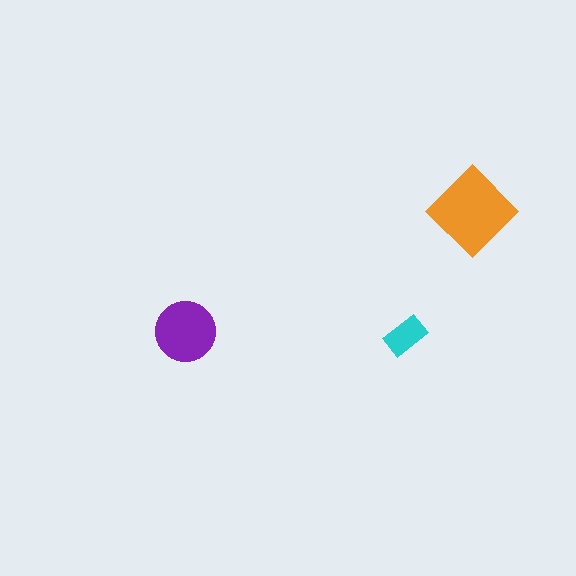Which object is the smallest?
The cyan rectangle.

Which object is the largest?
The orange diamond.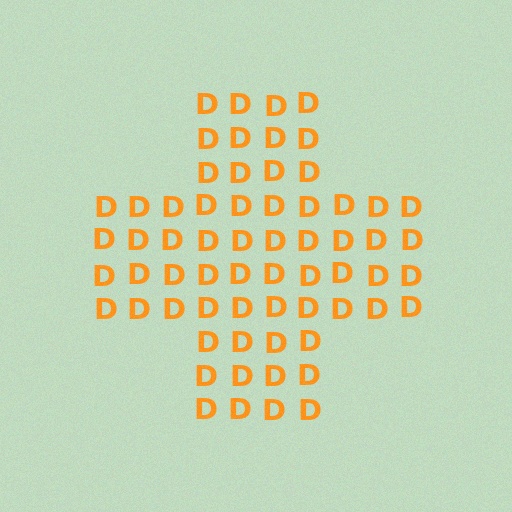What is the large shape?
The large shape is a cross.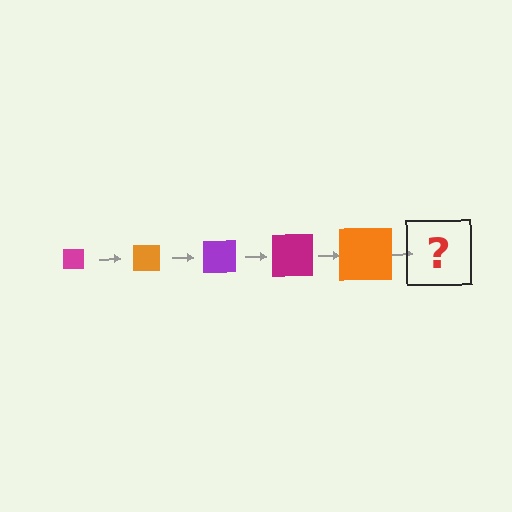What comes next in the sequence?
The next element should be a purple square, larger than the previous one.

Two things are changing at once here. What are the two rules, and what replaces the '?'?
The two rules are that the square grows larger each step and the color cycles through magenta, orange, and purple. The '?' should be a purple square, larger than the previous one.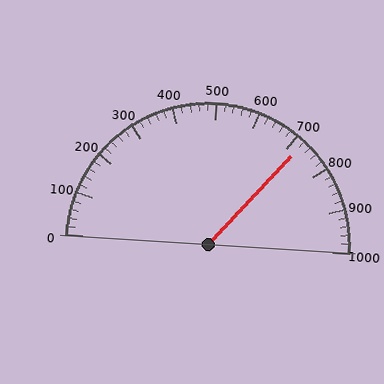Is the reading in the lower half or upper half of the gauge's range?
The reading is in the upper half of the range (0 to 1000).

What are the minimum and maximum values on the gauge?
The gauge ranges from 0 to 1000.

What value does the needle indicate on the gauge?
The needle indicates approximately 720.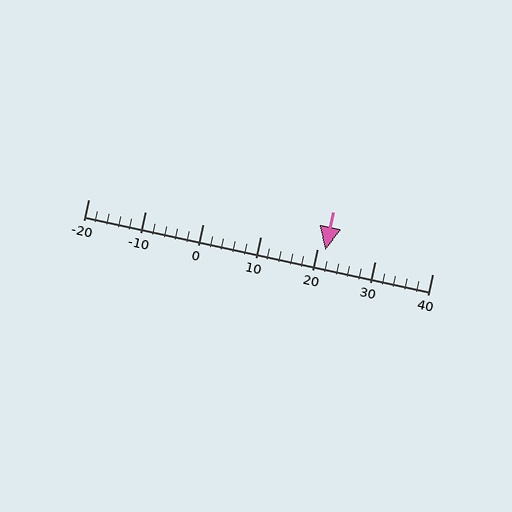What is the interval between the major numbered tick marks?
The major tick marks are spaced 10 units apart.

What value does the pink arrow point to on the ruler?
The pink arrow points to approximately 21.